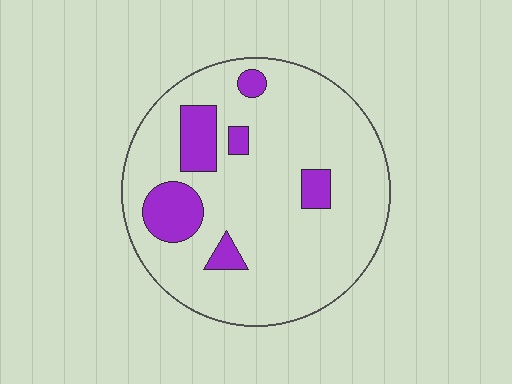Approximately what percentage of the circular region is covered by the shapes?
Approximately 15%.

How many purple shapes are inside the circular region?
6.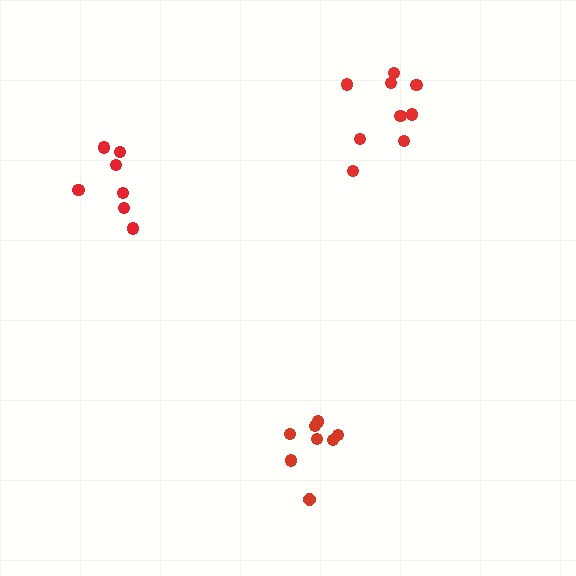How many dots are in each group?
Group 1: 8 dots, Group 2: 9 dots, Group 3: 7 dots (24 total).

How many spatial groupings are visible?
There are 3 spatial groupings.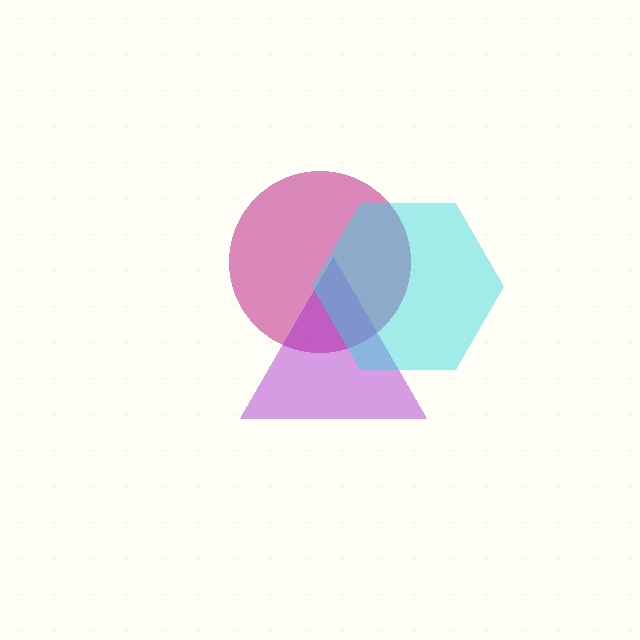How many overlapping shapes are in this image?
There are 3 overlapping shapes in the image.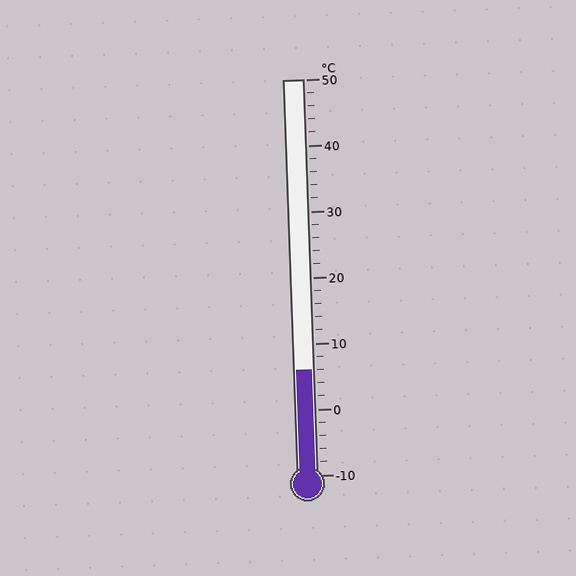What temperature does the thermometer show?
The thermometer shows approximately 6°C.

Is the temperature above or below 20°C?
The temperature is below 20°C.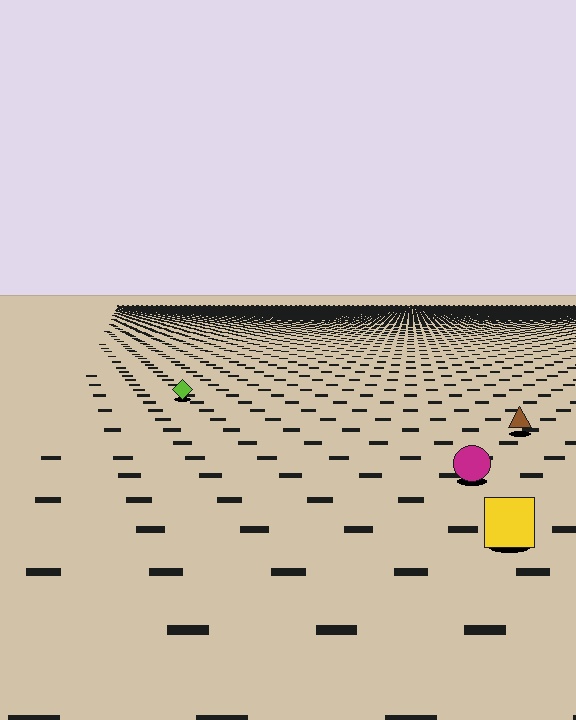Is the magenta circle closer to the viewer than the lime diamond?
Yes. The magenta circle is closer — you can tell from the texture gradient: the ground texture is coarser near it.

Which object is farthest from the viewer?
The lime diamond is farthest from the viewer. It appears smaller and the ground texture around it is denser.